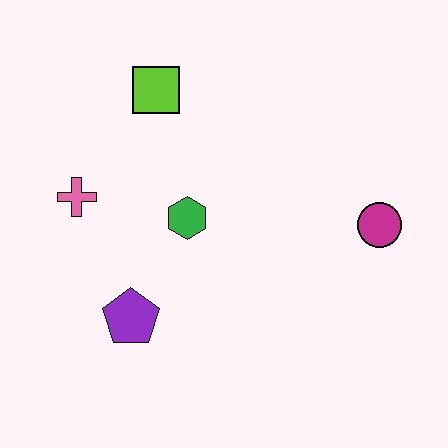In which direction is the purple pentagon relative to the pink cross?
The purple pentagon is below the pink cross.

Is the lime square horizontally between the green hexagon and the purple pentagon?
Yes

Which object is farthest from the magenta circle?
The pink cross is farthest from the magenta circle.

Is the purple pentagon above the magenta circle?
No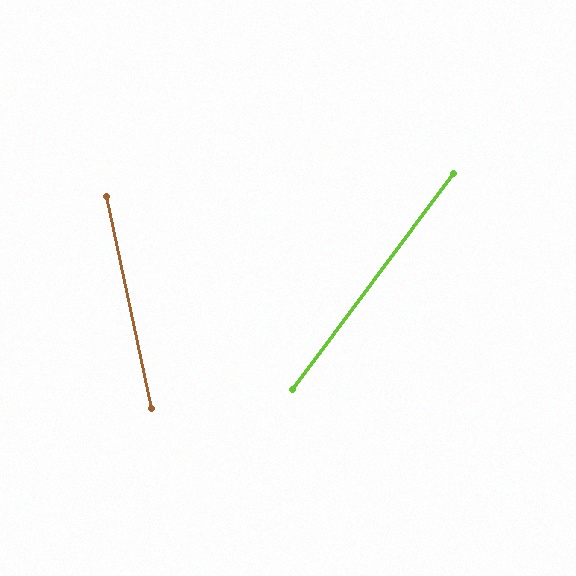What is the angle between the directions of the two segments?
Approximately 49 degrees.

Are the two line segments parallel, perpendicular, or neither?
Neither parallel nor perpendicular — they differ by about 49°.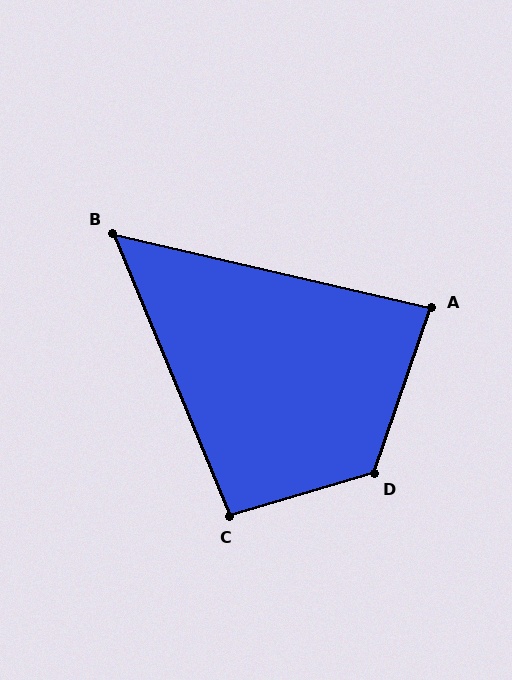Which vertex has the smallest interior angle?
B, at approximately 55 degrees.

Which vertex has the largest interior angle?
D, at approximately 125 degrees.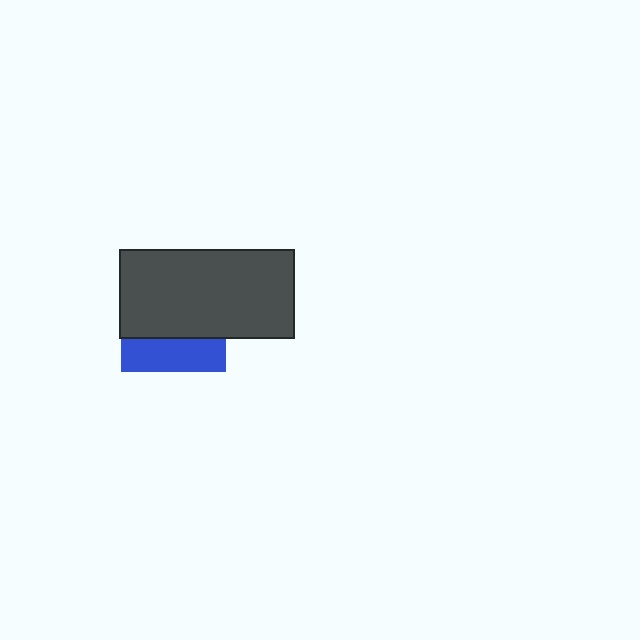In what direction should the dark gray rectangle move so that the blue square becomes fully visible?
The dark gray rectangle should move up. That is the shortest direction to clear the overlap and leave the blue square fully visible.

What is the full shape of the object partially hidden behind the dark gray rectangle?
The partially hidden object is a blue square.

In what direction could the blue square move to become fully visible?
The blue square could move down. That would shift it out from behind the dark gray rectangle entirely.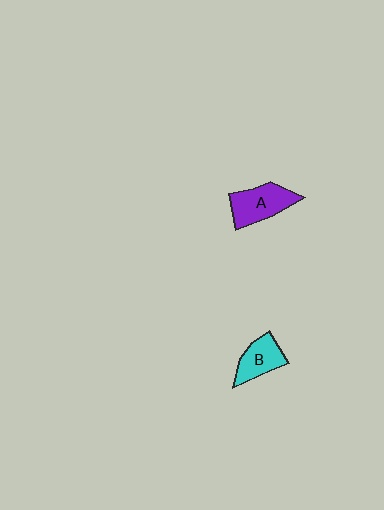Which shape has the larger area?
Shape A (purple).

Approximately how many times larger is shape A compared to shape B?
Approximately 1.3 times.